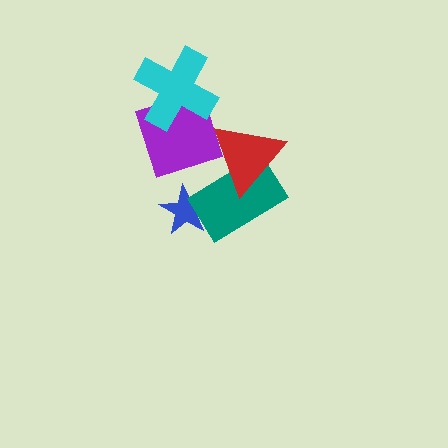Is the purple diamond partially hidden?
Yes, it is partially covered by another shape.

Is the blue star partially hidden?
Yes, it is partially covered by another shape.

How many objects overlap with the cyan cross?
1 object overlaps with the cyan cross.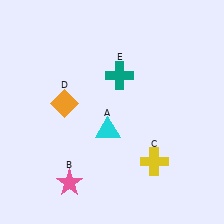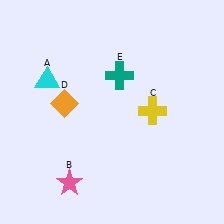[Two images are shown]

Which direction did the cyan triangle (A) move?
The cyan triangle (A) moved left.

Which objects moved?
The objects that moved are: the cyan triangle (A), the yellow cross (C).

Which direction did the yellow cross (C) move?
The yellow cross (C) moved up.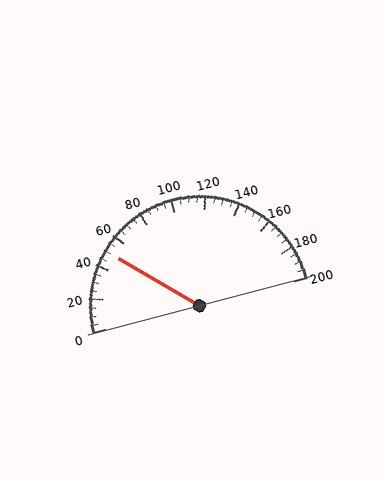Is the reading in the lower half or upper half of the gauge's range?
The reading is in the lower half of the range (0 to 200).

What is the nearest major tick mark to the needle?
The nearest major tick mark is 40.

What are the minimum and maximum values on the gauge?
The gauge ranges from 0 to 200.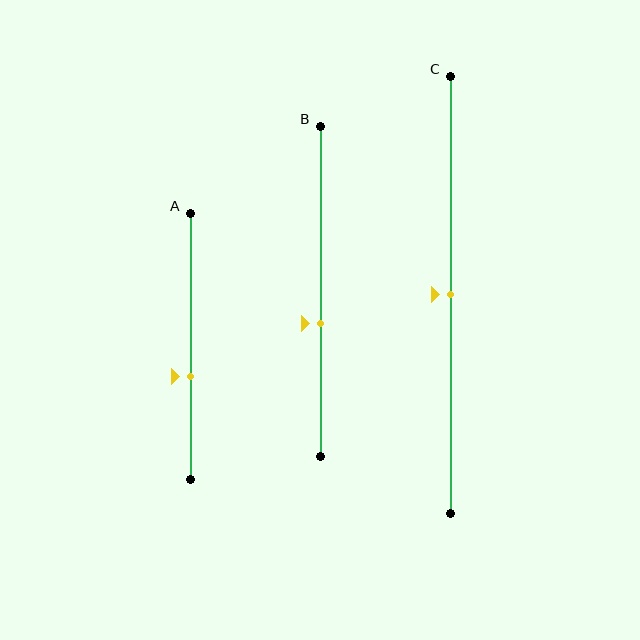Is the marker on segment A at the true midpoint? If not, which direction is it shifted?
No, the marker on segment A is shifted downward by about 12% of the segment length.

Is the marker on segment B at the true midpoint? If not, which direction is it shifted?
No, the marker on segment B is shifted downward by about 10% of the segment length.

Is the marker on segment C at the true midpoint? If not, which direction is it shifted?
Yes, the marker on segment C is at the true midpoint.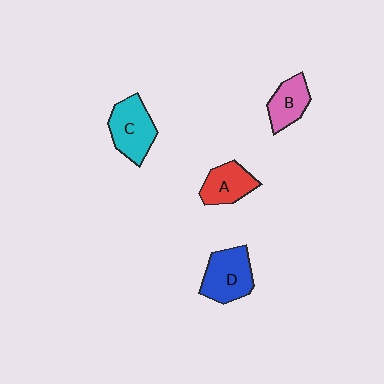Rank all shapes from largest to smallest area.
From largest to smallest: D (blue), C (cyan), A (red), B (pink).